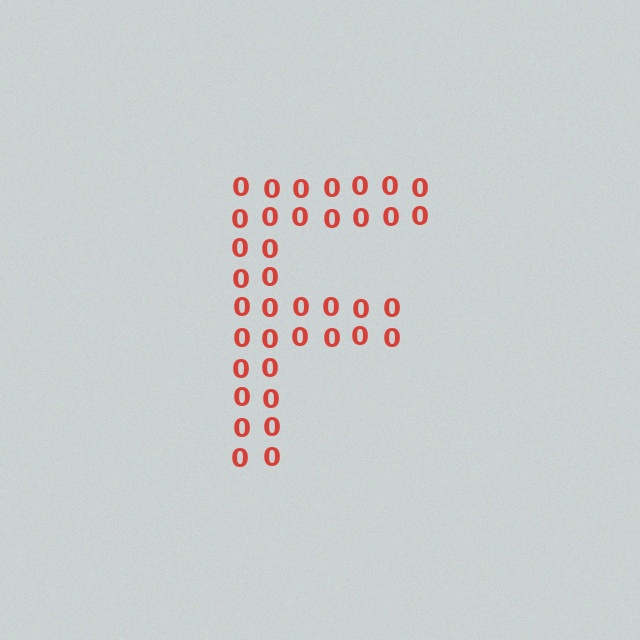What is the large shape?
The large shape is the letter F.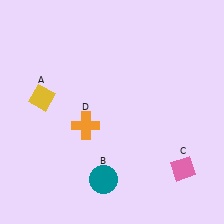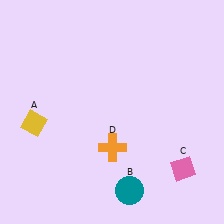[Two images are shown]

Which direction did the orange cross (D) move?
The orange cross (D) moved right.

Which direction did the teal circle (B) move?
The teal circle (B) moved right.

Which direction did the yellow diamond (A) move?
The yellow diamond (A) moved down.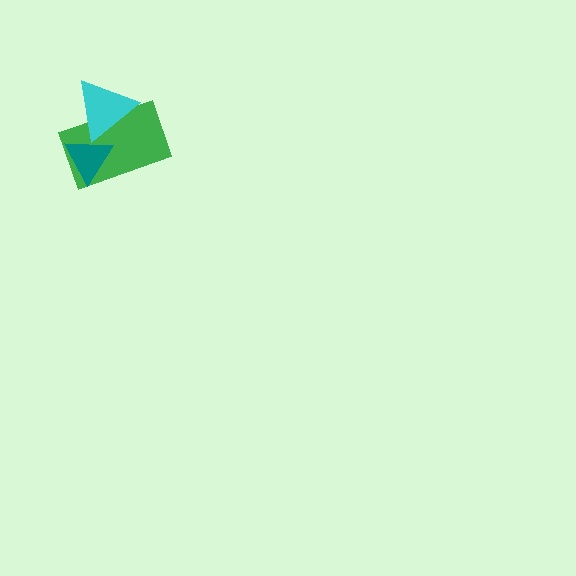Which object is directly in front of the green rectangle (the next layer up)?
The cyan triangle is directly in front of the green rectangle.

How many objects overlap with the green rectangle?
2 objects overlap with the green rectangle.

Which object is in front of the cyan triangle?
The teal triangle is in front of the cyan triangle.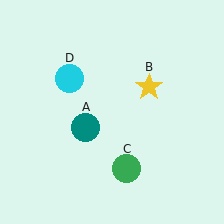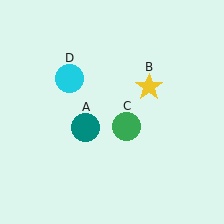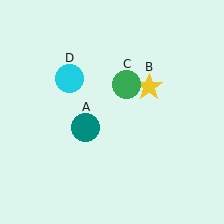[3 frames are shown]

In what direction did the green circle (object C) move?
The green circle (object C) moved up.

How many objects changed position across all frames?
1 object changed position: green circle (object C).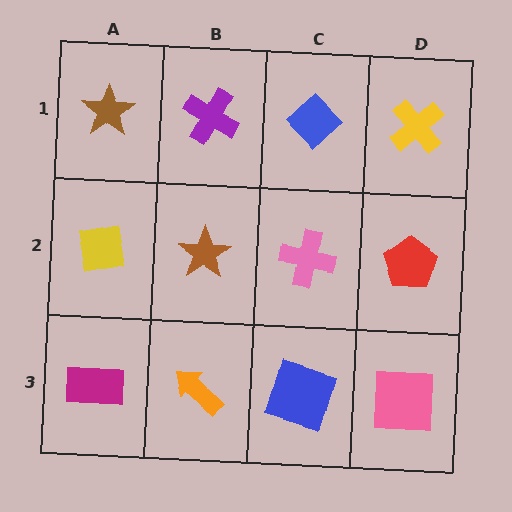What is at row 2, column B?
A brown star.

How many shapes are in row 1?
4 shapes.